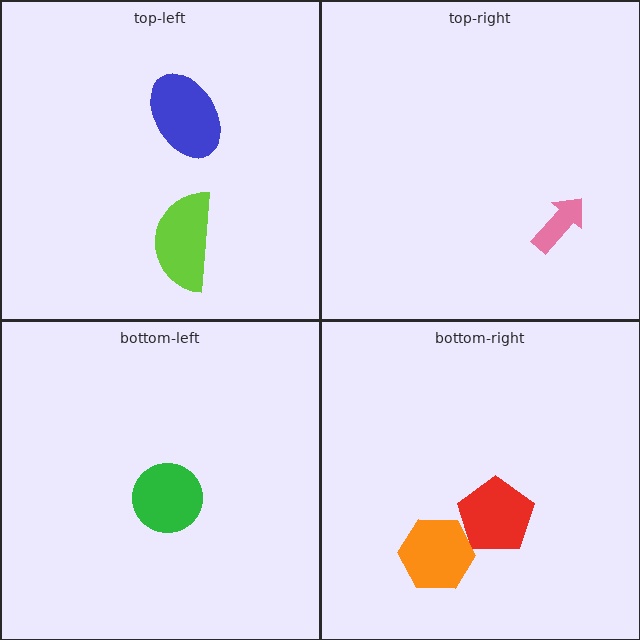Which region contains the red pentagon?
The bottom-right region.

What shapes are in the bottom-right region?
The red pentagon, the orange hexagon.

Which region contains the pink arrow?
The top-right region.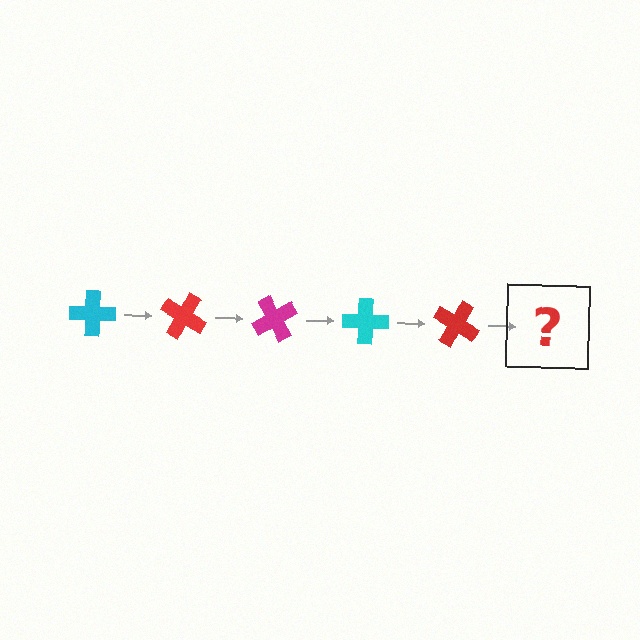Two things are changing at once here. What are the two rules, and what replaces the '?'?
The two rules are that it rotates 30 degrees each step and the color cycles through cyan, red, and magenta. The '?' should be a magenta cross, rotated 150 degrees from the start.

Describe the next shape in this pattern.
It should be a magenta cross, rotated 150 degrees from the start.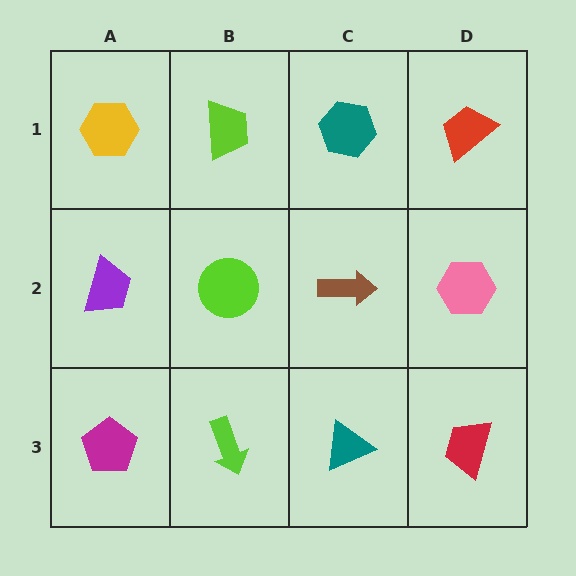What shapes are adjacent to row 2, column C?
A teal hexagon (row 1, column C), a teal triangle (row 3, column C), a lime circle (row 2, column B), a pink hexagon (row 2, column D).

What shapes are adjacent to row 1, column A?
A purple trapezoid (row 2, column A), a lime trapezoid (row 1, column B).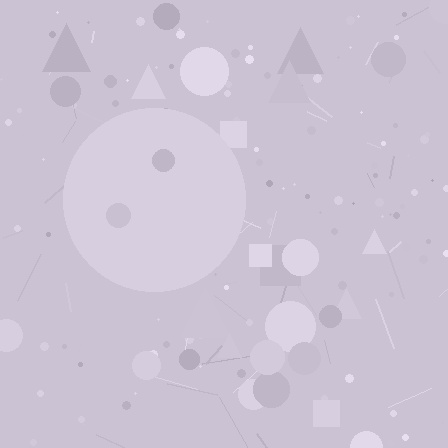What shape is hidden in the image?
A circle is hidden in the image.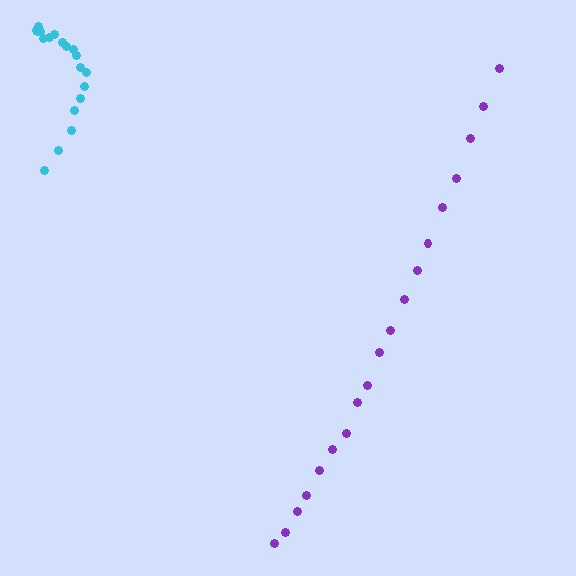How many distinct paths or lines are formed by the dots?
There are 2 distinct paths.